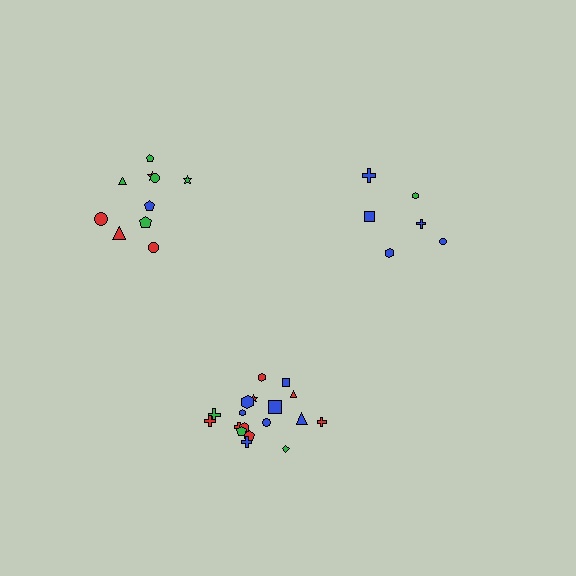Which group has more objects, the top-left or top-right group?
The top-left group.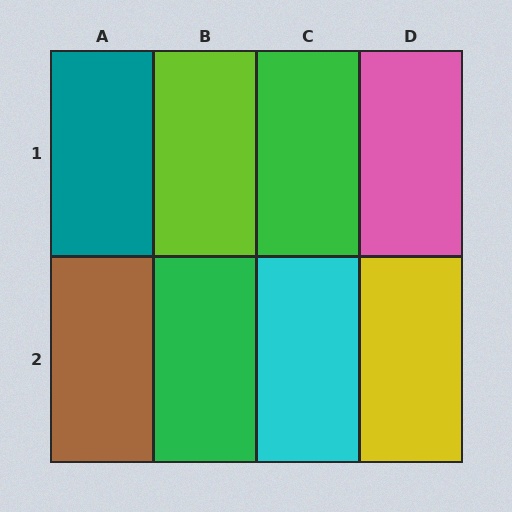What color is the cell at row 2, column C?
Cyan.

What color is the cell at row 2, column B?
Green.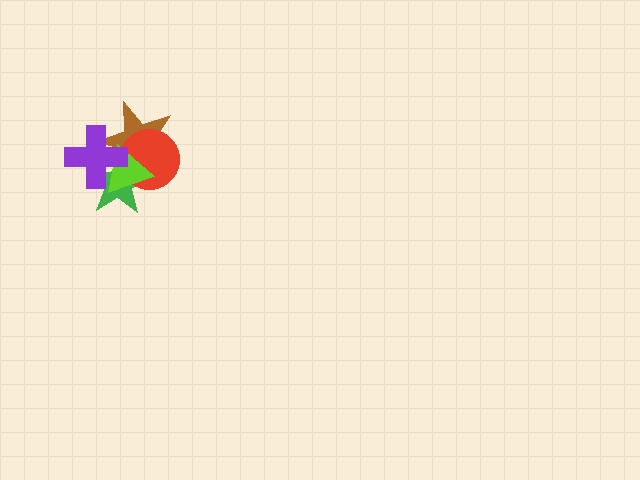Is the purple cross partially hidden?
No, no other shape covers it.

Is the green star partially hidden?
Yes, it is partially covered by another shape.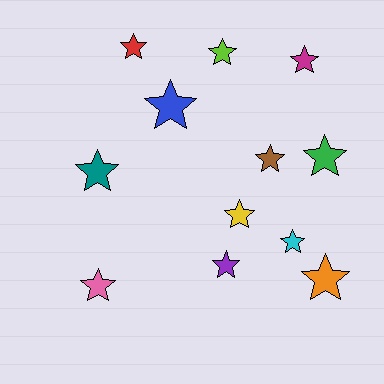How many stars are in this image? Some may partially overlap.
There are 12 stars.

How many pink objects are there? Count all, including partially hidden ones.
There is 1 pink object.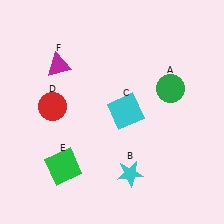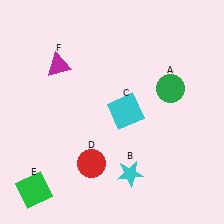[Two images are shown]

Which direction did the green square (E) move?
The green square (E) moved left.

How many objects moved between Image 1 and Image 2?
2 objects moved between the two images.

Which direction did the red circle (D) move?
The red circle (D) moved down.